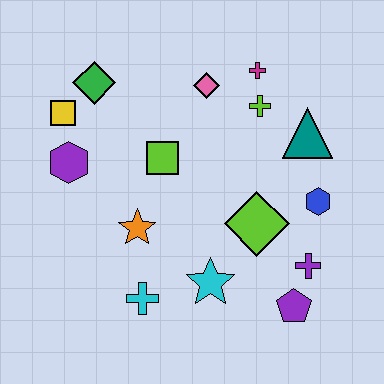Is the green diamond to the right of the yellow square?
Yes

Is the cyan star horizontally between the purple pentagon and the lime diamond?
No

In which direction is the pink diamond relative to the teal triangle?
The pink diamond is to the left of the teal triangle.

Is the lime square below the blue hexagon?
No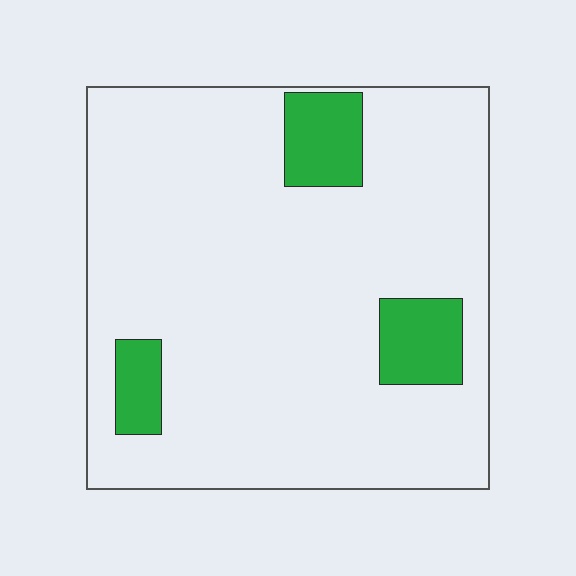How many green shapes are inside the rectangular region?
3.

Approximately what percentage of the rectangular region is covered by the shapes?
Approximately 10%.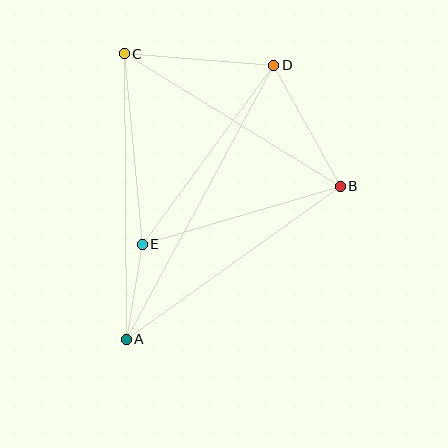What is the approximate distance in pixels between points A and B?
The distance between A and B is approximately 263 pixels.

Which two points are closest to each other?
Points A and E are closest to each other.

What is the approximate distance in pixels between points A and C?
The distance between A and C is approximately 285 pixels.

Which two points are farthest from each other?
Points A and D are farthest from each other.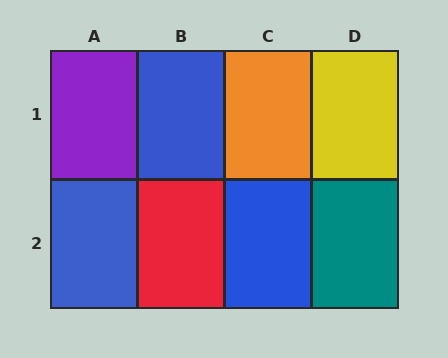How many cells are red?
1 cell is red.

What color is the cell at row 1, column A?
Purple.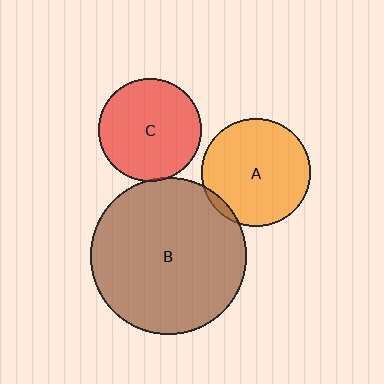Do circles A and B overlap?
Yes.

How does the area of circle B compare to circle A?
Approximately 2.1 times.